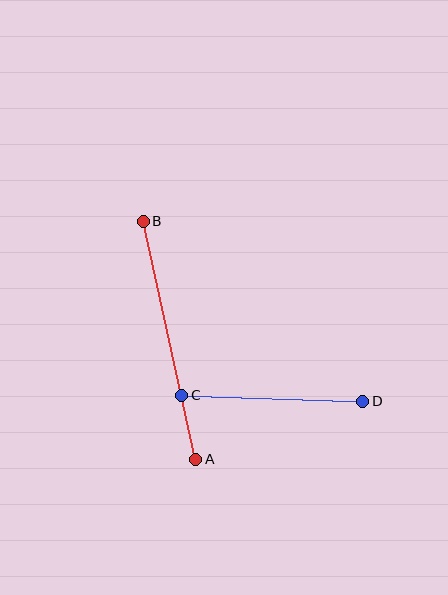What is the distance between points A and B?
The distance is approximately 244 pixels.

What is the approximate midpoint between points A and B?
The midpoint is at approximately (169, 340) pixels.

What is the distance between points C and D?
The distance is approximately 181 pixels.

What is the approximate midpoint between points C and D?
The midpoint is at approximately (272, 398) pixels.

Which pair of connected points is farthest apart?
Points A and B are farthest apart.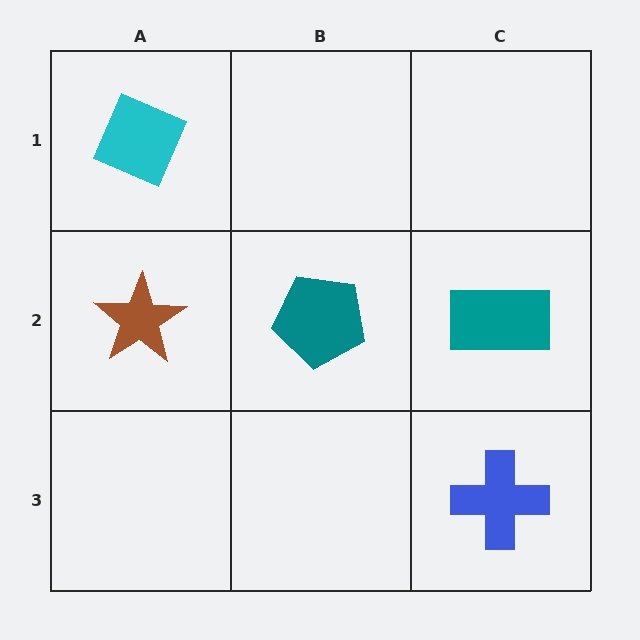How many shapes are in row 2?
3 shapes.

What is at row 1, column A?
A cyan diamond.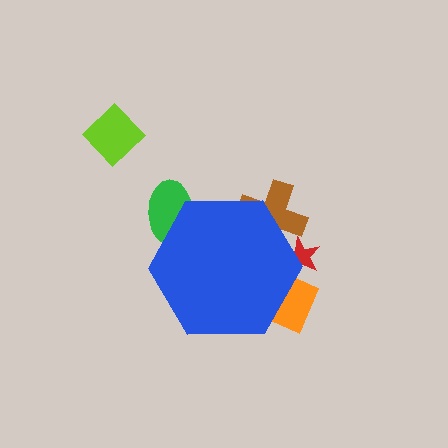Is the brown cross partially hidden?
Yes, the brown cross is partially hidden behind the blue hexagon.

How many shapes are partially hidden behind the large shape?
4 shapes are partially hidden.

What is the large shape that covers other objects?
A blue hexagon.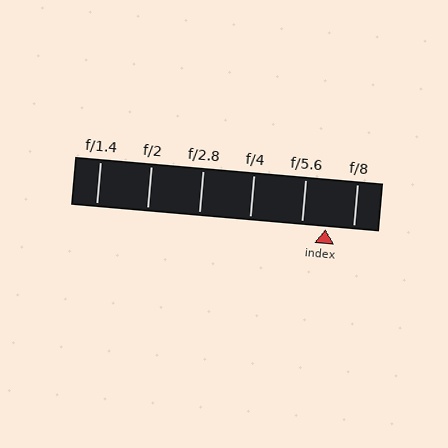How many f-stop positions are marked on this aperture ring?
There are 6 f-stop positions marked.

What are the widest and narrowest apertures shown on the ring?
The widest aperture shown is f/1.4 and the narrowest is f/8.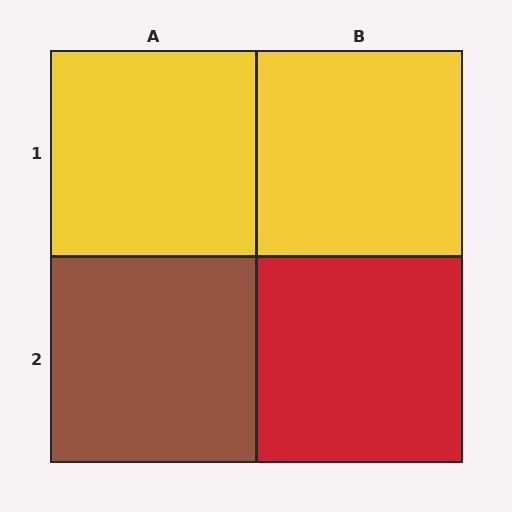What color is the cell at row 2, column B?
Red.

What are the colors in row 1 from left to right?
Yellow, yellow.